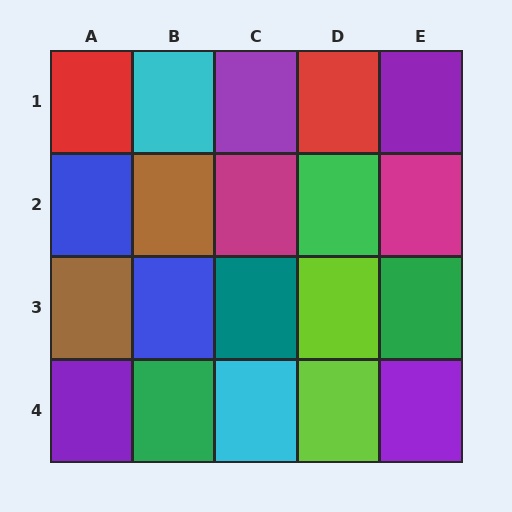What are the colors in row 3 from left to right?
Brown, blue, teal, lime, green.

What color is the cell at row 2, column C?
Magenta.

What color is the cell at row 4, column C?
Cyan.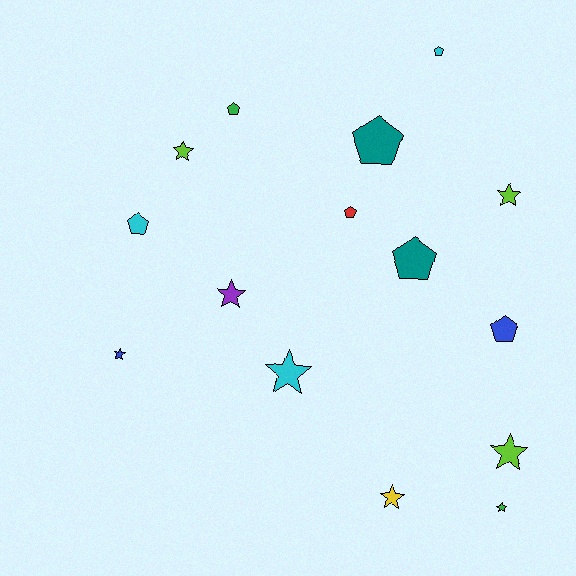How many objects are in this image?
There are 15 objects.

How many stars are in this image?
There are 8 stars.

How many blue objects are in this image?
There are 2 blue objects.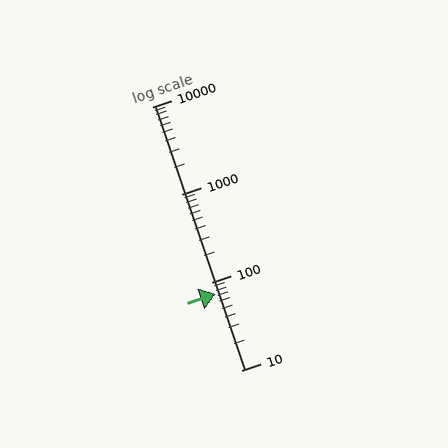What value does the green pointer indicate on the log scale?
The pointer indicates approximately 73.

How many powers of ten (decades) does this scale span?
The scale spans 3 decades, from 10 to 10000.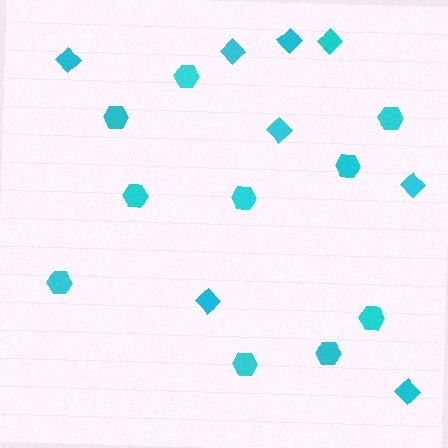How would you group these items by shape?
There are 2 groups: one group of hexagons (10) and one group of diamonds (8).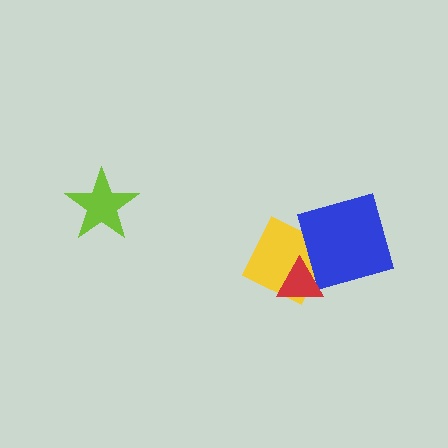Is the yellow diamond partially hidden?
Yes, it is partially covered by another shape.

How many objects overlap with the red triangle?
1 object overlaps with the red triangle.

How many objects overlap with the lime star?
0 objects overlap with the lime star.